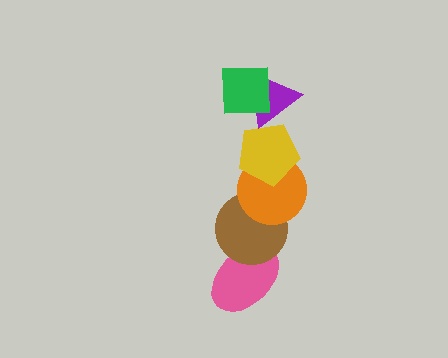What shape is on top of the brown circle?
The orange circle is on top of the brown circle.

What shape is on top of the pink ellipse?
The brown circle is on top of the pink ellipse.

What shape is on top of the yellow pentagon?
The purple triangle is on top of the yellow pentagon.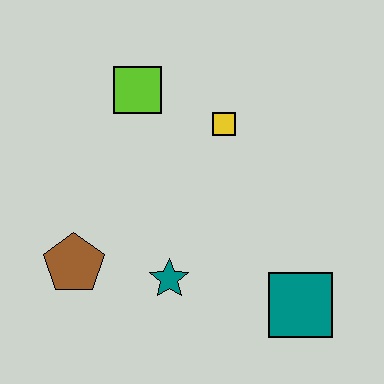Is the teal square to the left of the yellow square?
No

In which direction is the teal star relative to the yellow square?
The teal star is below the yellow square.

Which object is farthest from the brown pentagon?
The teal square is farthest from the brown pentagon.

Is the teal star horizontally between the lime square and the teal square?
Yes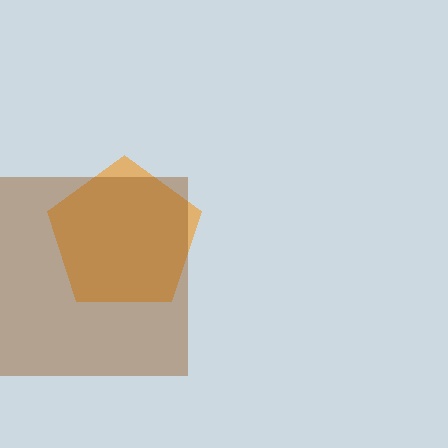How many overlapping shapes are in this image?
There are 2 overlapping shapes in the image.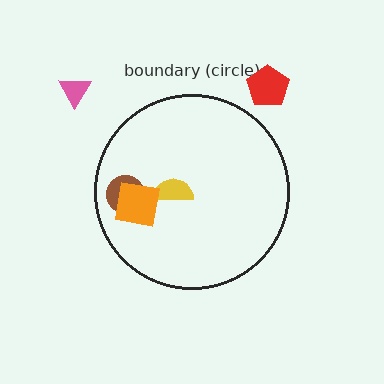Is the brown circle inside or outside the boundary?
Inside.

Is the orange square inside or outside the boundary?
Inside.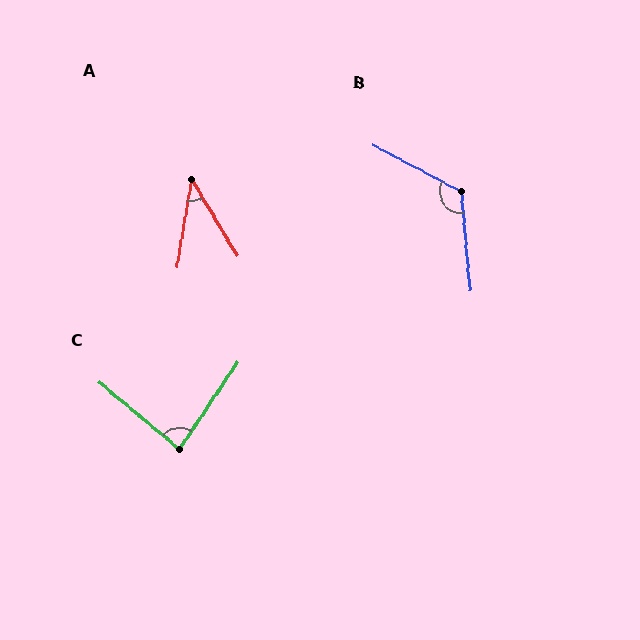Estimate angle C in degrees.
Approximately 84 degrees.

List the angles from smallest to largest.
A (40°), C (84°), B (123°).